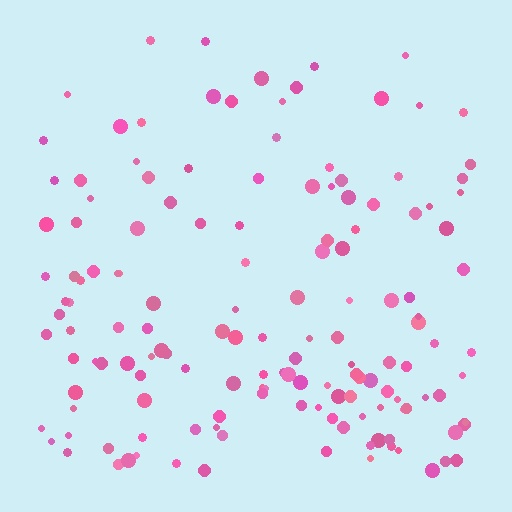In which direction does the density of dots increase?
From top to bottom, with the bottom side densest.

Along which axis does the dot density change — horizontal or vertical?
Vertical.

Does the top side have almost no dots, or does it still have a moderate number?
Still a moderate number, just noticeably fewer than the bottom.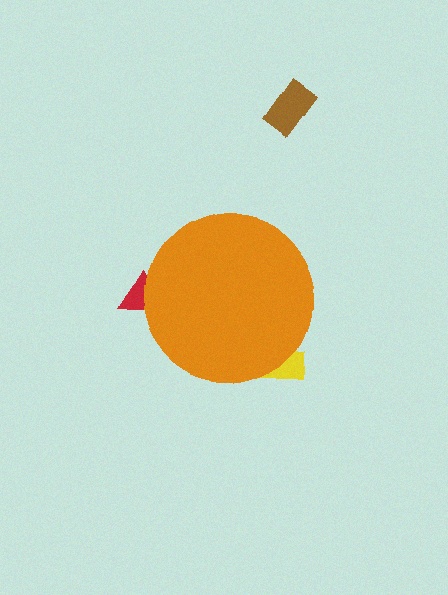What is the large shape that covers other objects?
An orange circle.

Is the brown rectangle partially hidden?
No, the brown rectangle is fully visible.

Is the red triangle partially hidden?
Yes, the red triangle is partially hidden behind the orange circle.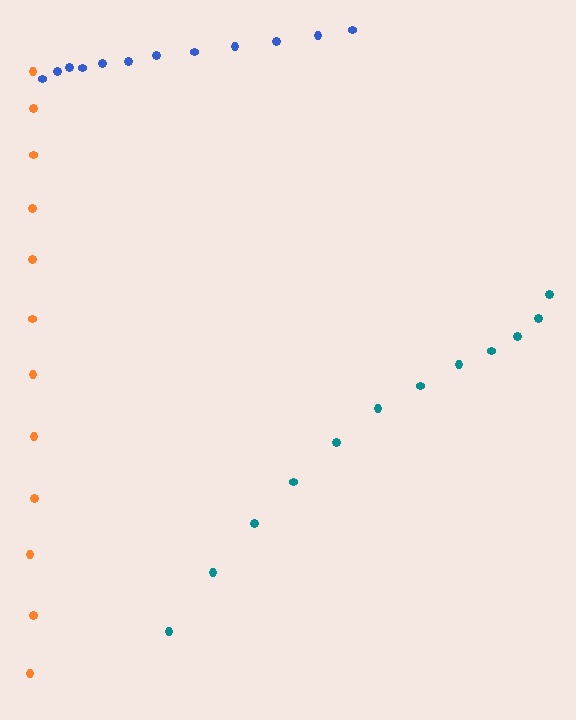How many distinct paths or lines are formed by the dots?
There are 3 distinct paths.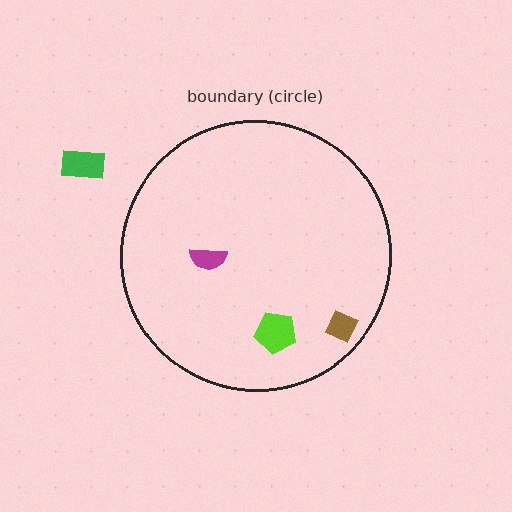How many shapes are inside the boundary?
3 inside, 1 outside.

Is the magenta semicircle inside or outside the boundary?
Inside.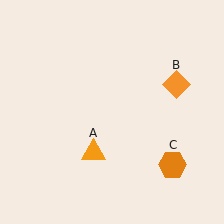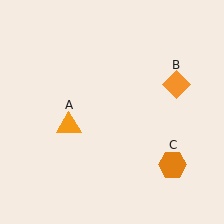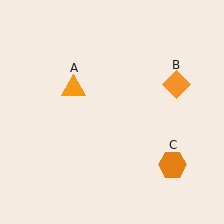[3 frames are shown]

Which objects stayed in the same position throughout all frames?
Orange diamond (object B) and orange hexagon (object C) remained stationary.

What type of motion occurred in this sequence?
The orange triangle (object A) rotated clockwise around the center of the scene.